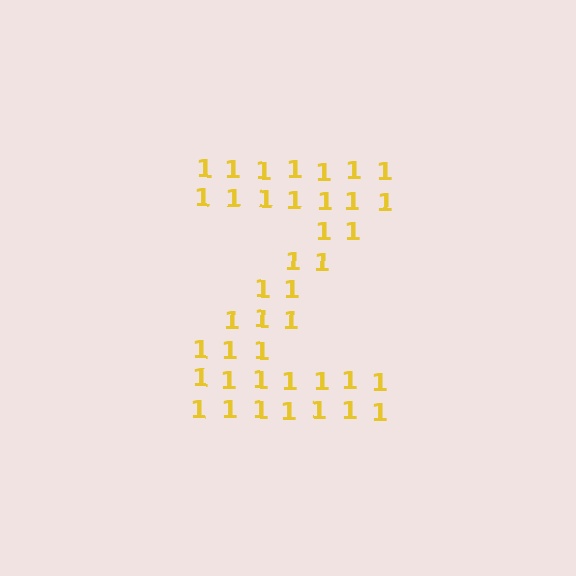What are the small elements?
The small elements are digit 1's.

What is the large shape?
The large shape is the letter Z.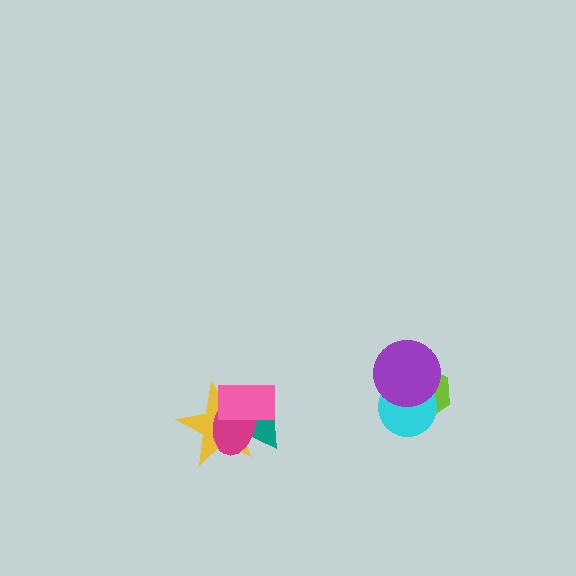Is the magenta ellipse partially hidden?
Yes, it is partially covered by another shape.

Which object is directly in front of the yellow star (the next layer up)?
The magenta ellipse is directly in front of the yellow star.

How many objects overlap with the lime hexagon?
2 objects overlap with the lime hexagon.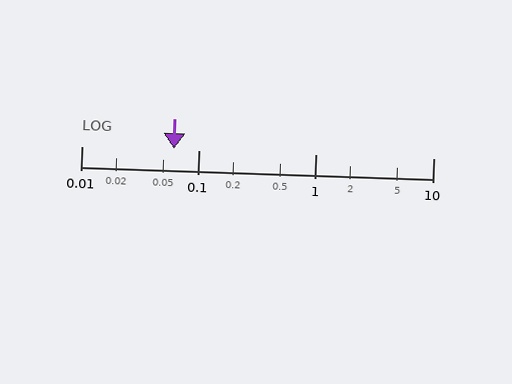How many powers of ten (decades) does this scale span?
The scale spans 3 decades, from 0.01 to 10.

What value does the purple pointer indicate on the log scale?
The pointer indicates approximately 0.061.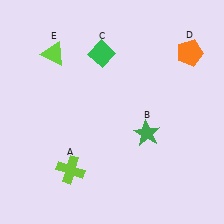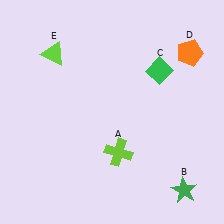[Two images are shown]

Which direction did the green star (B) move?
The green star (B) moved down.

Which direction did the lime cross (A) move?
The lime cross (A) moved right.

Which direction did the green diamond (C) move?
The green diamond (C) moved right.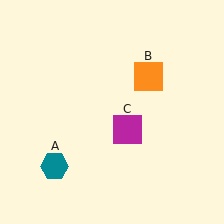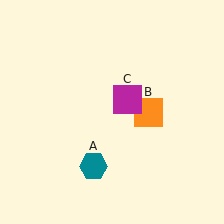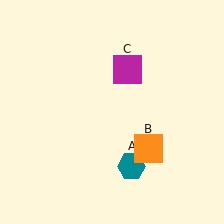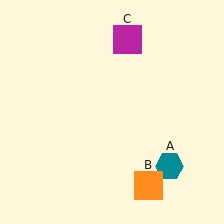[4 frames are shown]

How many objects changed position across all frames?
3 objects changed position: teal hexagon (object A), orange square (object B), magenta square (object C).